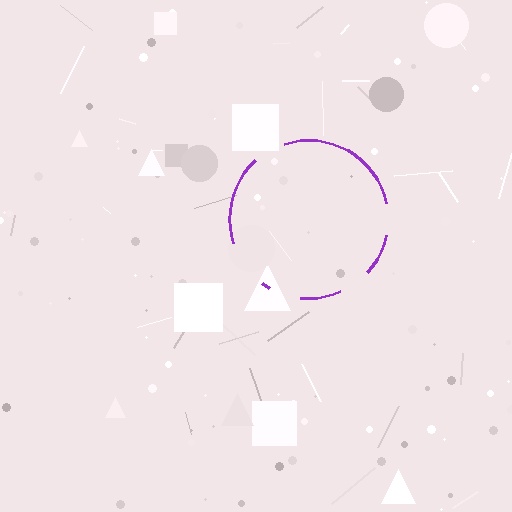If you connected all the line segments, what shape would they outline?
They would outline a circle.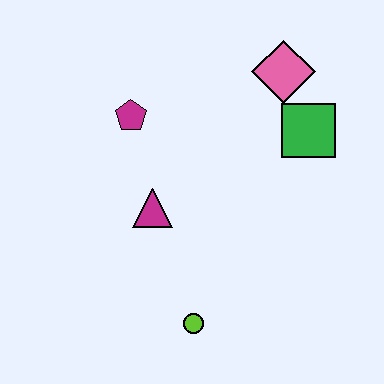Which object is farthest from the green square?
The lime circle is farthest from the green square.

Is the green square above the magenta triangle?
Yes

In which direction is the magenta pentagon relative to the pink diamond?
The magenta pentagon is to the left of the pink diamond.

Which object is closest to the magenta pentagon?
The magenta triangle is closest to the magenta pentagon.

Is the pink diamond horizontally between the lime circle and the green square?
Yes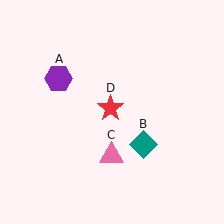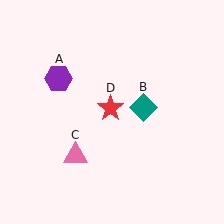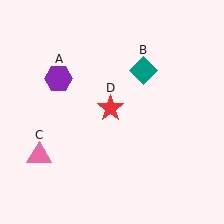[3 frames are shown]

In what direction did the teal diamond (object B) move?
The teal diamond (object B) moved up.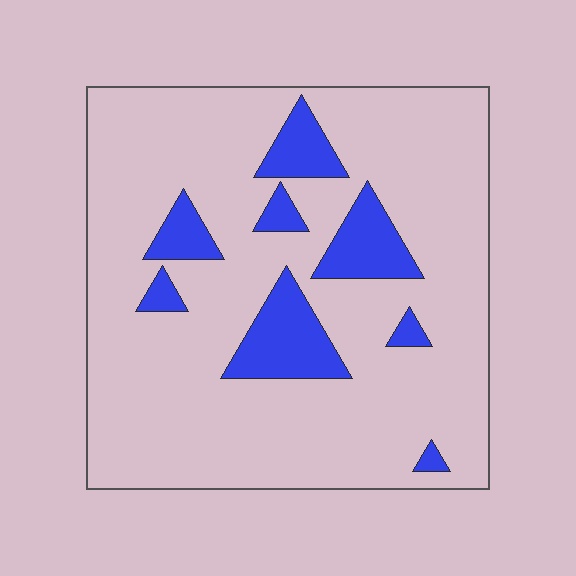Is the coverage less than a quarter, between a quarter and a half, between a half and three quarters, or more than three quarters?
Less than a quarter.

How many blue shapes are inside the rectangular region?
8.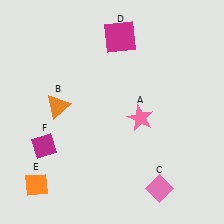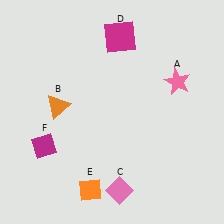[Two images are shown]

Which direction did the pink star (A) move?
The pink star (A) moved right.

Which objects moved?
The objects that moved are: the pink star (A), the pink diamond (C), the orange diamond (E).